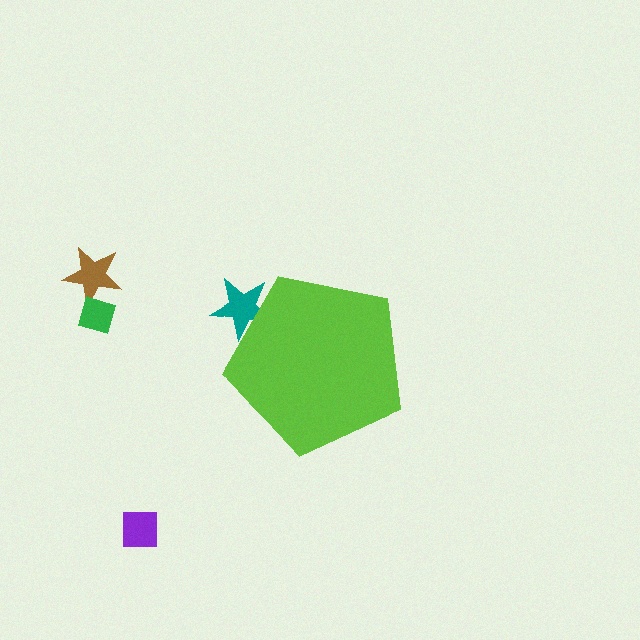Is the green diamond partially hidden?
No, the green diamond is fully visible.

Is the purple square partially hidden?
No, the purple square is fully visible.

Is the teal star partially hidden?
Yes, the teal star is partially hidden behind the lime pentagon.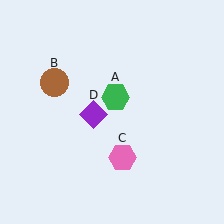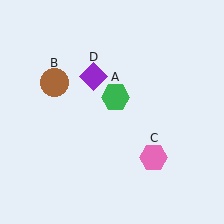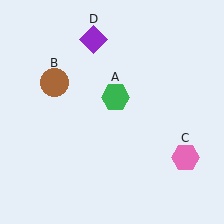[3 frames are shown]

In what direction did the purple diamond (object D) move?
The purple diamond (object D) moved up.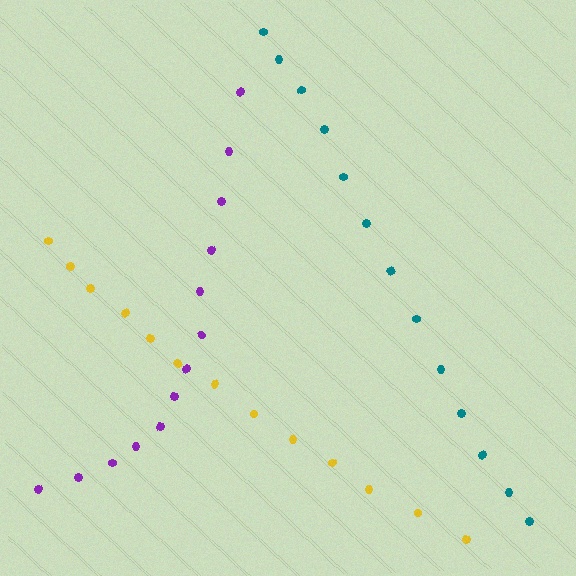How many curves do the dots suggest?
There are 3 distinct paths.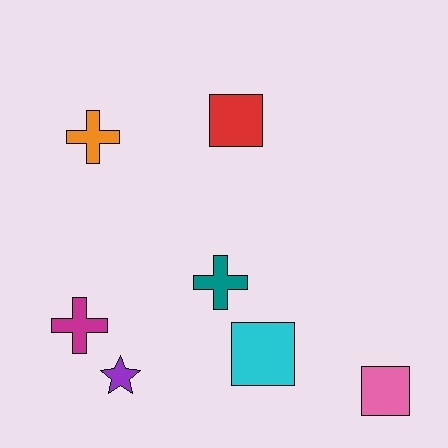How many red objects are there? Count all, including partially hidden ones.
There is 1 red object.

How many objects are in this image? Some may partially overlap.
There are 7 objects.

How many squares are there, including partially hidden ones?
There are 3 squares.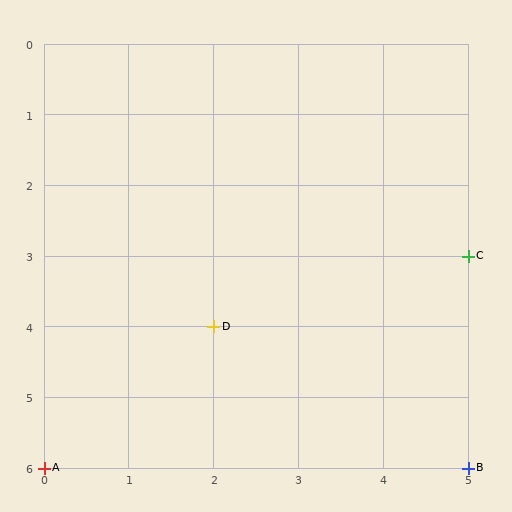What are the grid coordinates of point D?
Point D is at grid coordinates (2, 4).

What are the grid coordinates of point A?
Point A is at grid coordinates (0, 6).